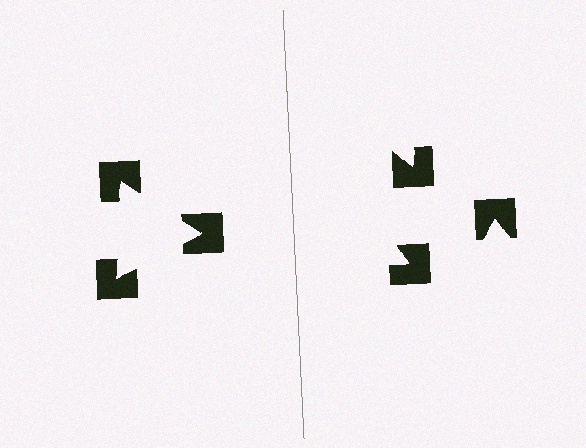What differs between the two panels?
The notched squares are positioned identically on both sides; only the wedge orientations differ. On the left they align to a triangle; on the right they are misaligned.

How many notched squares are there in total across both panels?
6 — 3 on each side.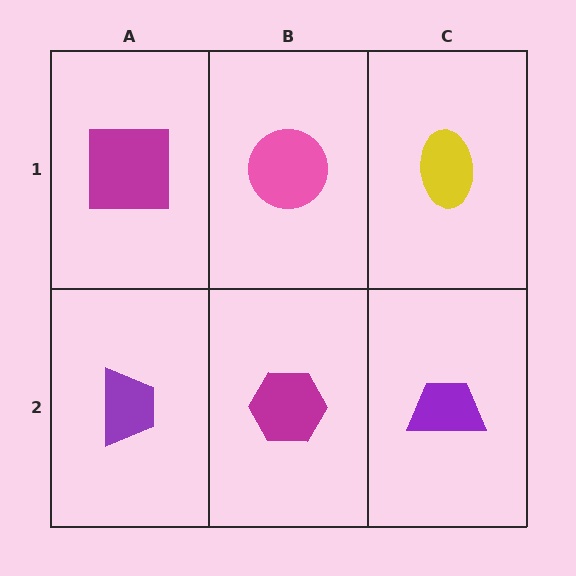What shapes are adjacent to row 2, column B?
A pink circle (row 1, column B), a purple trapezoid (row 2, column A), a purple trapezoid (row 2, column C).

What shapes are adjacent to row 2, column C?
A yellow ellipse (row 1, column C), a magenta hexagon (row 2, column B).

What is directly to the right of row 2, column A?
A magenta hexagon.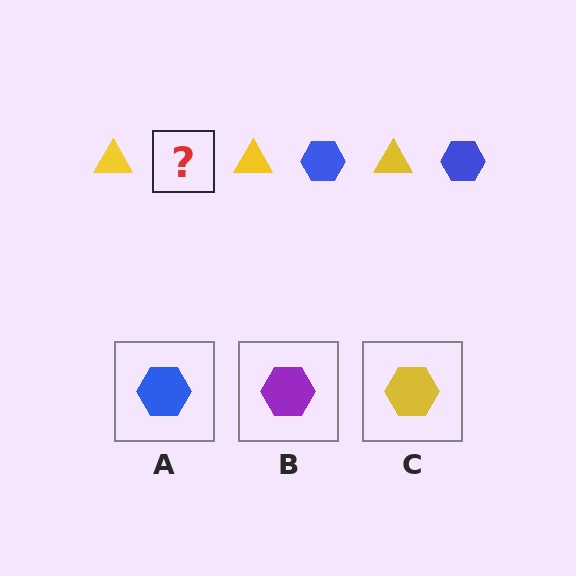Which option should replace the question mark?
Option A.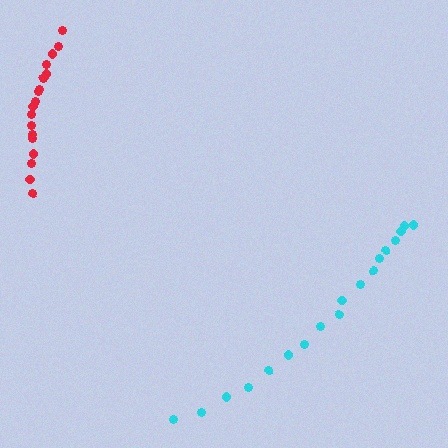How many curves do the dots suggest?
There are 2 distinct paths.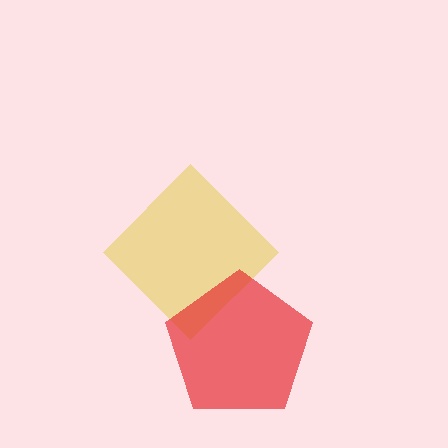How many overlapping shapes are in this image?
There are 2 overlapping shapes in the image.